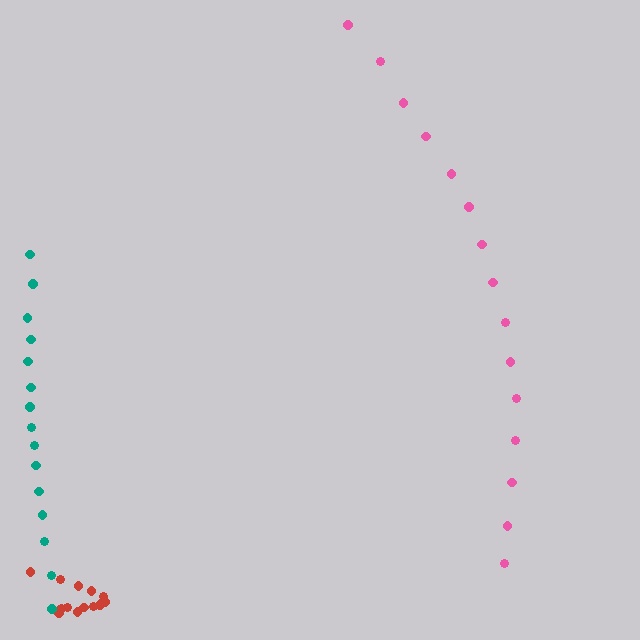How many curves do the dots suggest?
There are 3 distinct paths.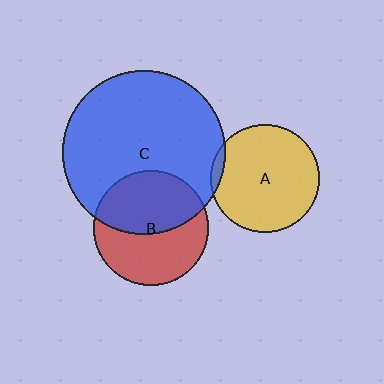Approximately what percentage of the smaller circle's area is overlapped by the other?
Approximately 50%.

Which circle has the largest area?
Circle C (blue).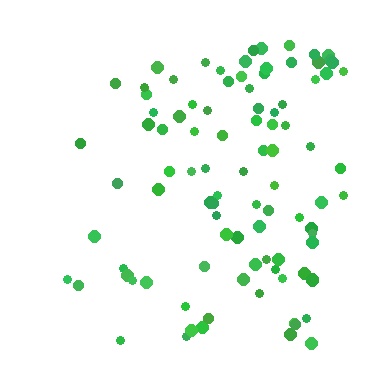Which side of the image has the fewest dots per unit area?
The left.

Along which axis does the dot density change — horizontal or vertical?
Horizontal.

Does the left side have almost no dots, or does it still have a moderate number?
Still a moderate number, just noticeably fewer than the right.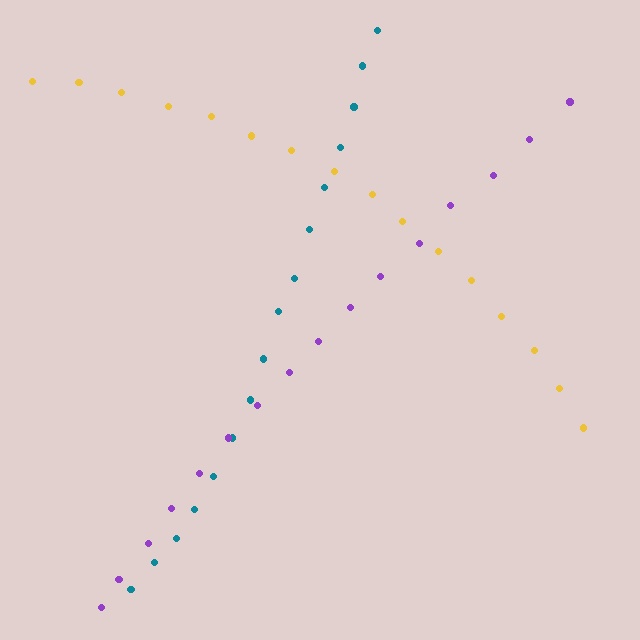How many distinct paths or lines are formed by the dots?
There are 3 distinct paths.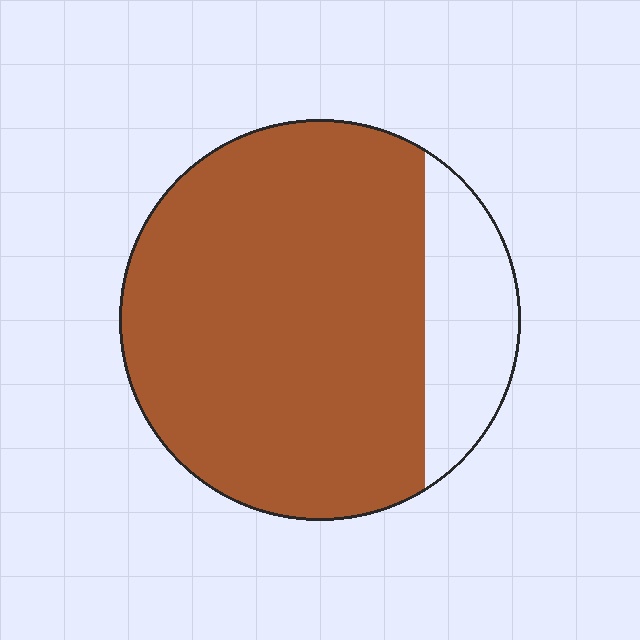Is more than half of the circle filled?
Yes.